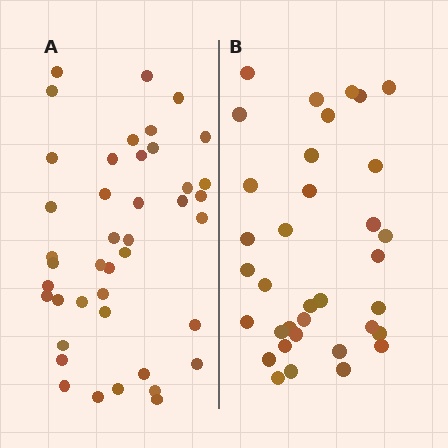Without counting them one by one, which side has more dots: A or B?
Region A (the left region) has more dots.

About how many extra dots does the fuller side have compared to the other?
Region A has roughly 8 or so more dots than region B.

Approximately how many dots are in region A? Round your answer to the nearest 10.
About 40 dots. (The exact count is 42, which rounds to 40.)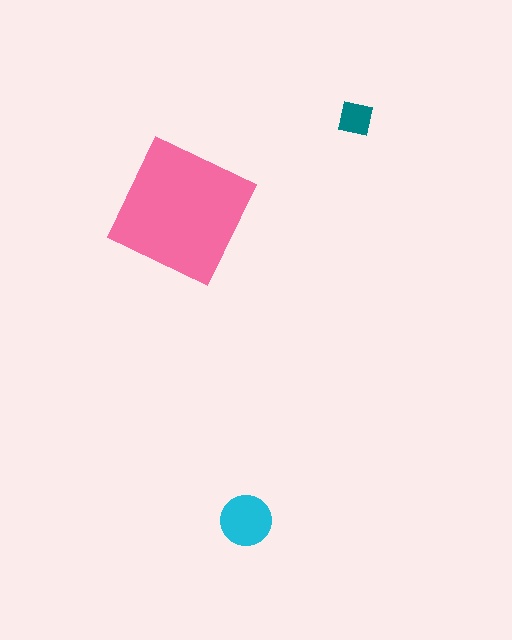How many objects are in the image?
There are 3 objects in the image.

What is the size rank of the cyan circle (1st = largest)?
2nd.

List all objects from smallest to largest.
The teal square, the cyan circle, the pink square.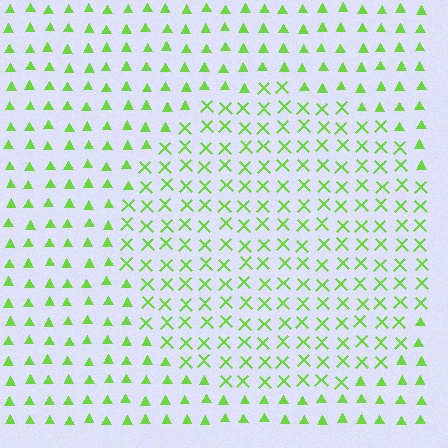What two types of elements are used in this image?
The image uses X marks inside the circle region and triangles outside it.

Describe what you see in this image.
The image is filled with small lime elements arranged in a uniform grid. A circle-shaped region contains X marks, while the surrounding area contains triangles. The boundary is defined purely by the change in element shape.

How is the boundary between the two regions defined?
The boundary is defined by a change in element shape: X marks inside vs. triangles outside. All elements share the same color and spacing.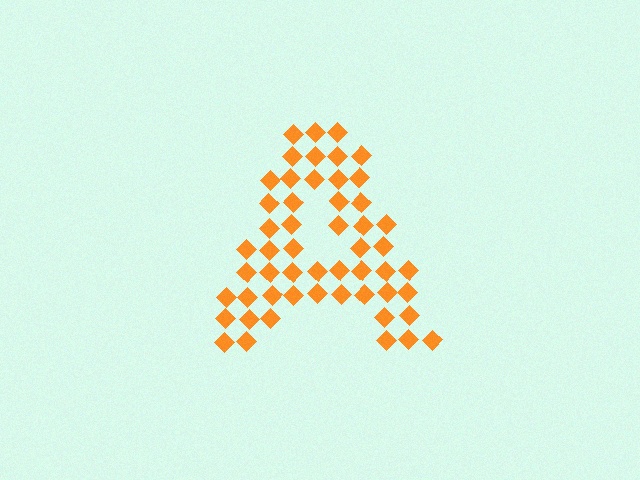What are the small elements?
The small elements are diamonds.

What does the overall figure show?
The overall figure shows the letter A.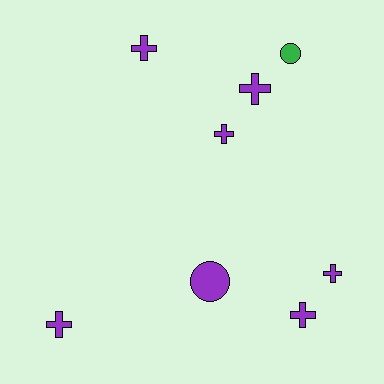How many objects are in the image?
There are 8 objects.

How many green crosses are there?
There are no green crosses.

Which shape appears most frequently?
Cross, with 6 objects.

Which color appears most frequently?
Purple, with 7 objects.